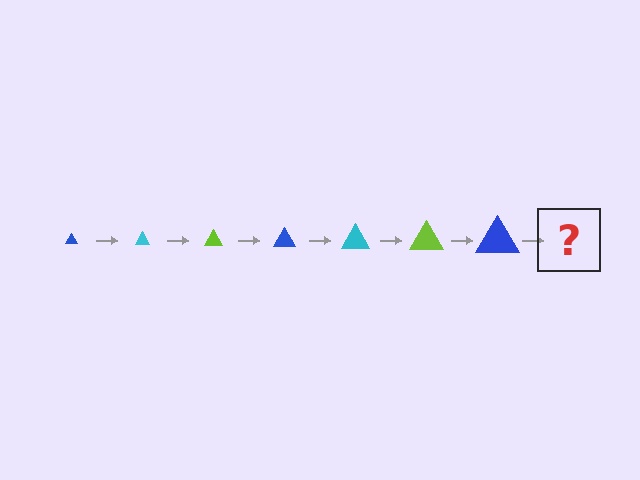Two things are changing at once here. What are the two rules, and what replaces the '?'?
The two rules are that the triangle grows larger each step and the color cycles through blue, cyan, and lime. The '?' should be a cyan triangle, larger than the previous one.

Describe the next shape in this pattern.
It should be a cyan triangle, larger than the previous one.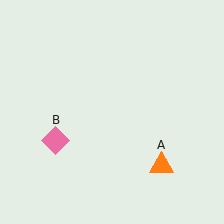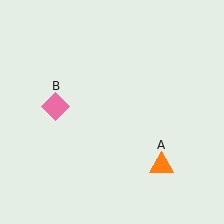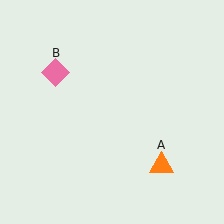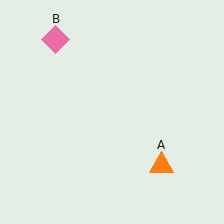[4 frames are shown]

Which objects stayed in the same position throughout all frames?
Orange triangle (object A) remained stationary.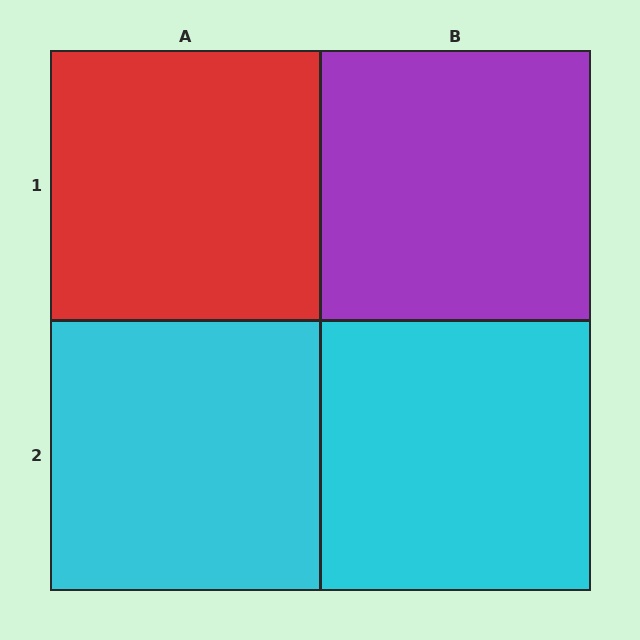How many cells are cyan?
2 cells are cyan.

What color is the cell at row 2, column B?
Cyan.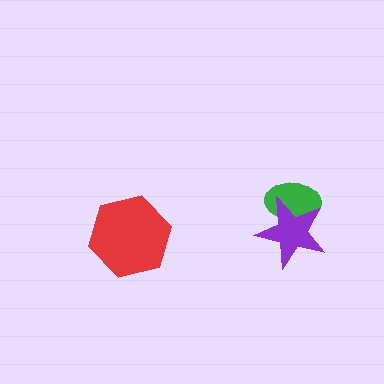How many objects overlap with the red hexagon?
0 objects overlap with the red hexagon.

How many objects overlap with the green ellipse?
1 object overlaps with the green ellipse.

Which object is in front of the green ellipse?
The purple star is in front of the green ellipse.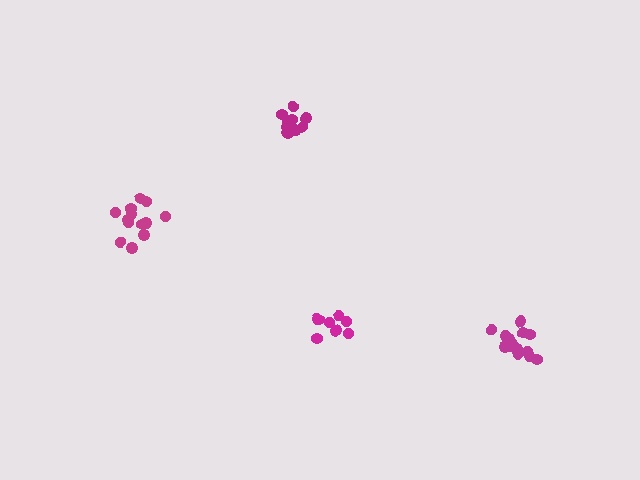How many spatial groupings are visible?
There are 4 spatial groupings.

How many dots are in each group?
Group 1: 8 dots, Group 2: 9 dots, Group 3: 14 dots, Group 4: 13 dots (44 total).